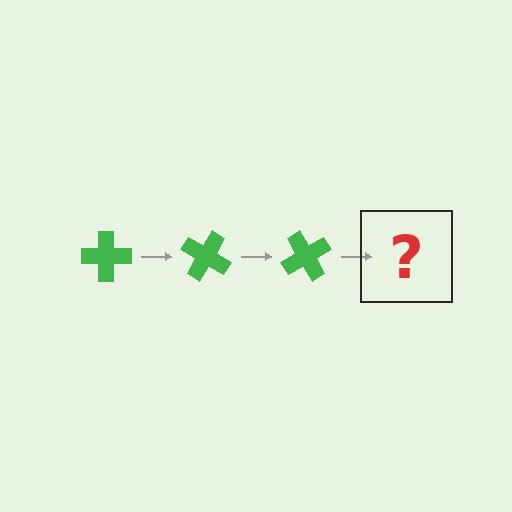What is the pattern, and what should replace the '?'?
The pattern is that the cross rotates 30 degrees each step. The '?' should be a green cross rotated 90 degrees.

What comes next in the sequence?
The next element should be a green cross rotated 90 degrees.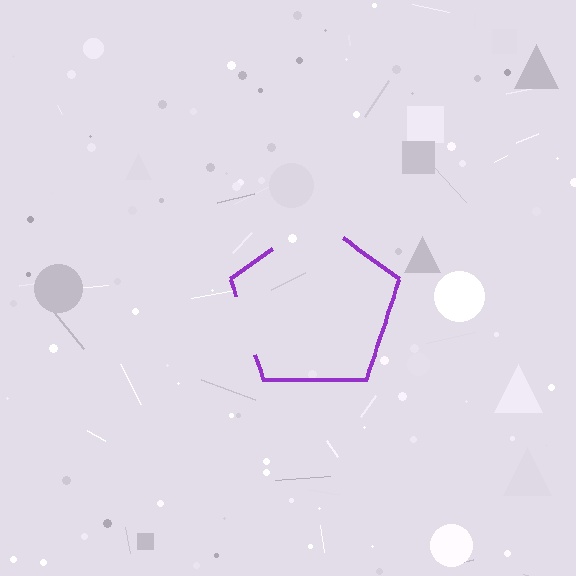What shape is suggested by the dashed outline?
The dashed outline suggests a pentagon.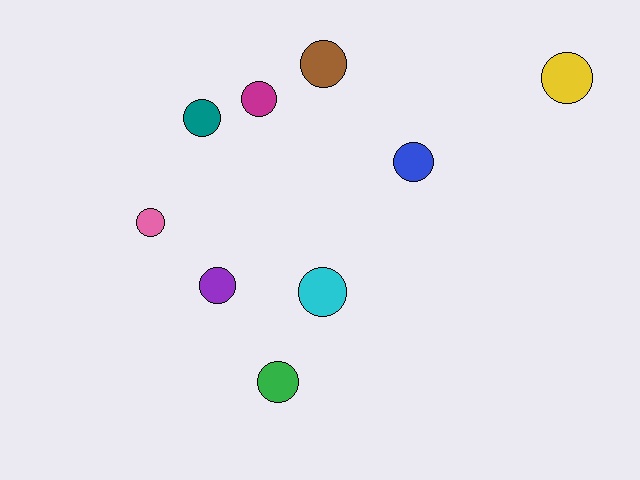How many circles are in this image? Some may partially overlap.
There are 9 circles.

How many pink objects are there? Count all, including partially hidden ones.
There is 1 pink object.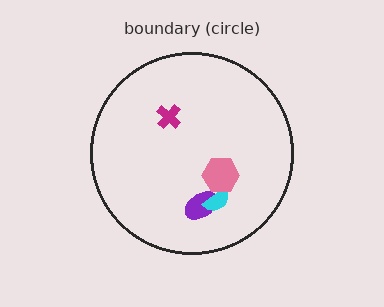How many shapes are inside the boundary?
4 inside, 0 outside.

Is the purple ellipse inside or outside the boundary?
Inside.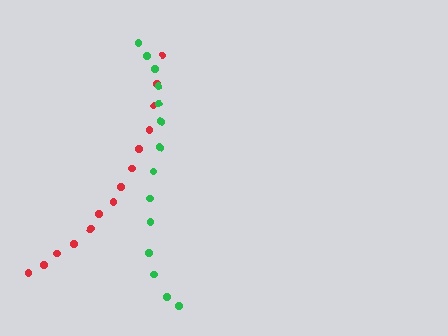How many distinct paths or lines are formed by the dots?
There are 2 distinct paths.